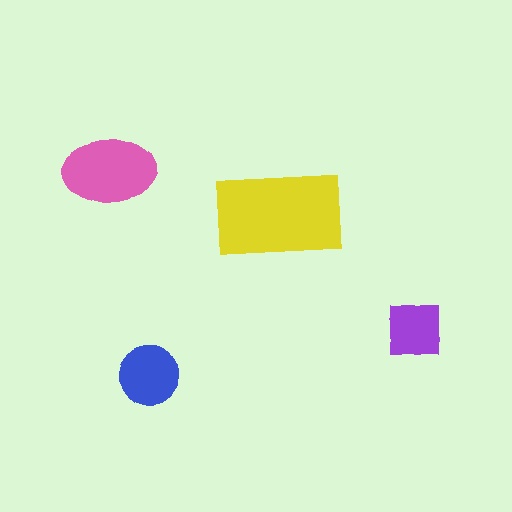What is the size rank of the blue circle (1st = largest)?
3rd.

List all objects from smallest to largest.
The purple square, the blue circle, the pink ellipse, the yellow rectangle.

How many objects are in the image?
There are 4 objects in the image.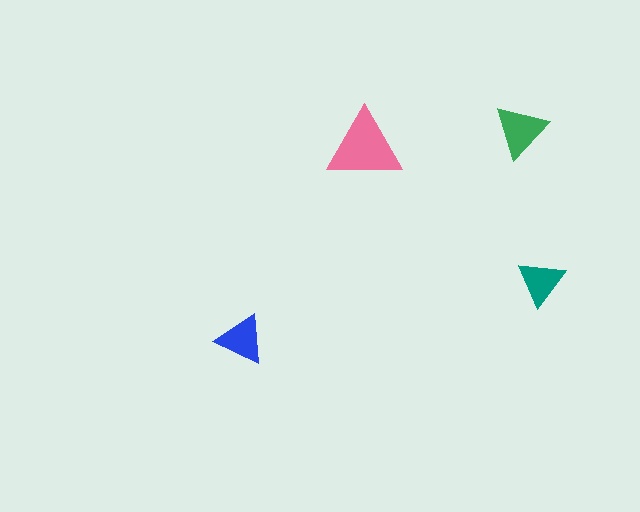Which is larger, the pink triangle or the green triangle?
The pink one.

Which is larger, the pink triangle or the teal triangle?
The pink one.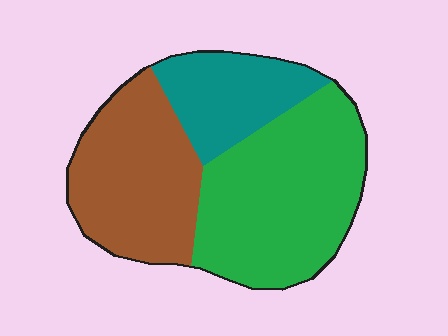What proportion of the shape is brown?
Brown covers about 35% of the shape.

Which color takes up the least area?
Teal, at roughly 20%.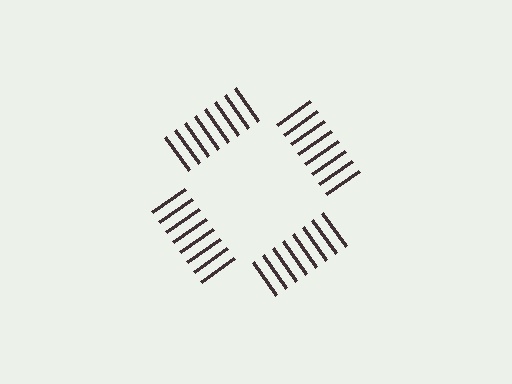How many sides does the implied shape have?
4 sides — the line-ends trace a square.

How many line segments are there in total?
32 — 8 along each of the 4 edges.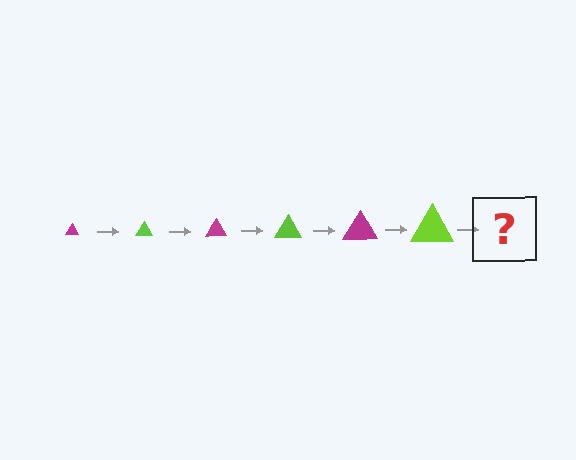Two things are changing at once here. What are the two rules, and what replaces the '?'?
The two rules are that the triangle grows larger each step and the color cycles through magenta and lime. The '?' should be a magenta triangle, larger than the previous one.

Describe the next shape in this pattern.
It should be a magenta triangle, larger than the previous one.